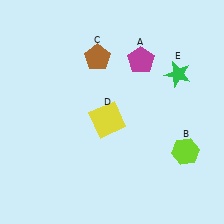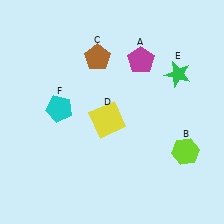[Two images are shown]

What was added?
A cyan pentagon (F) was added in Image 2.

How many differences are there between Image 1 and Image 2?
There is 1 difference between the two images.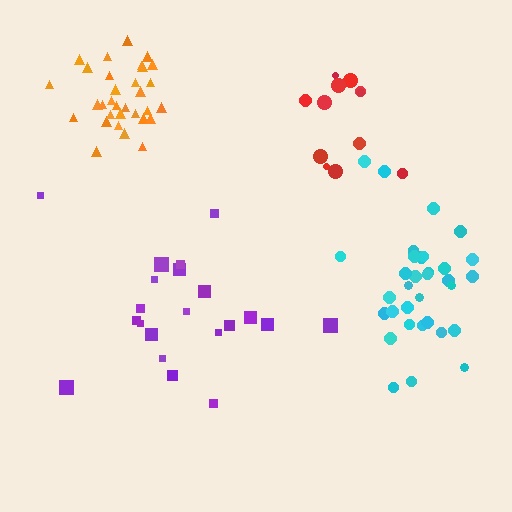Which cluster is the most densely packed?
Orange.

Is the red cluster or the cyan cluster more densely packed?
Cyan.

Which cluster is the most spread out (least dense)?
Purple.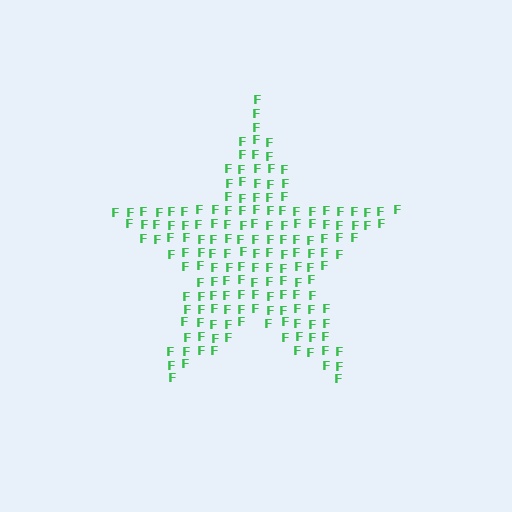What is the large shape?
The large shape is a star.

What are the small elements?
The small elements are letter F's.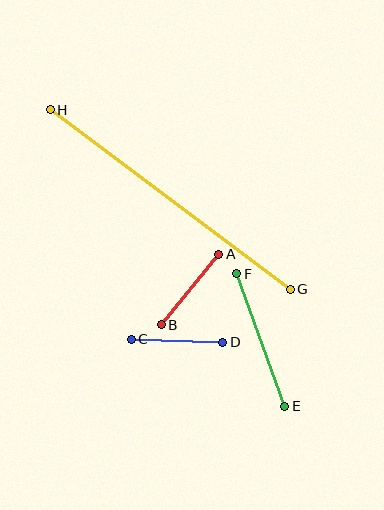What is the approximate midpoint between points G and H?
The midpoint is at approximately (170, 200) pixels.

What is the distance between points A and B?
The distance is approximately 91 pixels.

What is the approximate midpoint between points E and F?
The midpoint is at approximately (261, 340) pixels.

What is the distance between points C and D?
The distance is approximately 92 pixels.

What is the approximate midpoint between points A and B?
The midpoint is at approximately (190, 289) pixels.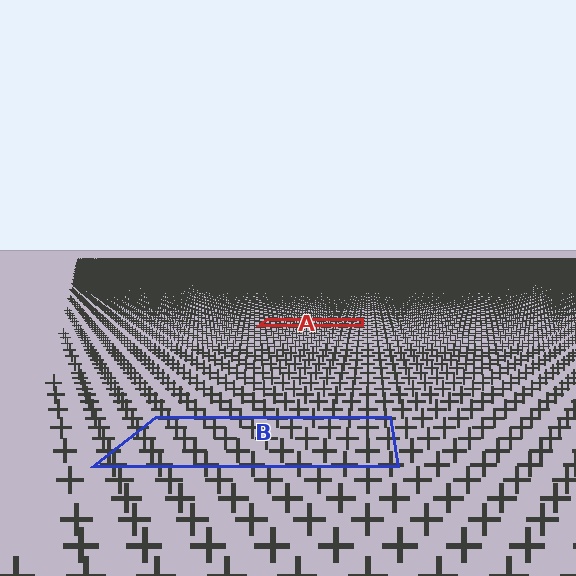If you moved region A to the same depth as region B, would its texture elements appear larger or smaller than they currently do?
They would appear larger. At a closer depth, the same texture elements are projected at a bigger on-screen size.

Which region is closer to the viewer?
Region B is closer. The texture elements there are larger and more spread out.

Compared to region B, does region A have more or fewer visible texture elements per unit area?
Region A has more texture elements per unit area — they are packed more densely because it is farther away.